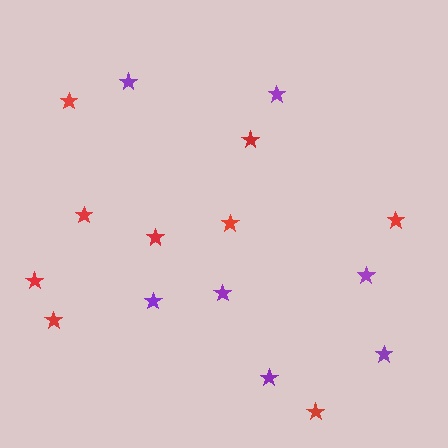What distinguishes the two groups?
There are 2 groups: one group of purple stars (7) and one group of red stars (9).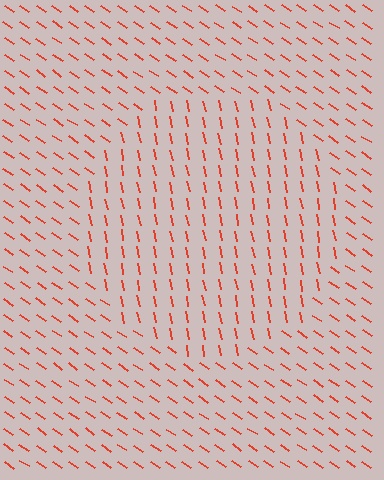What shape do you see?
I see a circle.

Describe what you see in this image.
The image is filled with small red line segments. A circle region in the image has lines oriented differently from the surrounding lines, creating a visible texture boundary.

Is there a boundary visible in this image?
Yes, there is a texture boundary formed by a change in line orientation.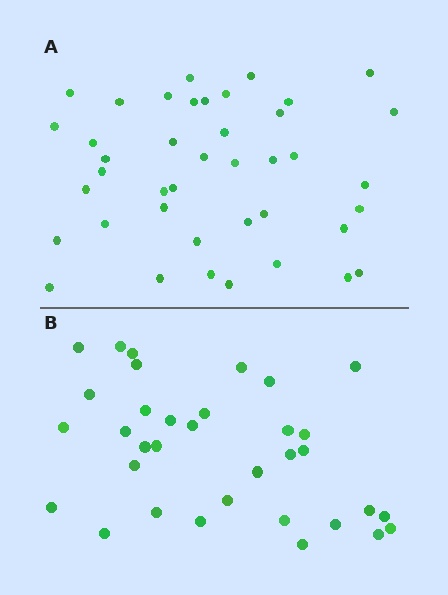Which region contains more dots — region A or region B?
Region A (the top region) has more dots.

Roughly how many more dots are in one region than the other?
Region A has roughly 8 or so more dots than region B.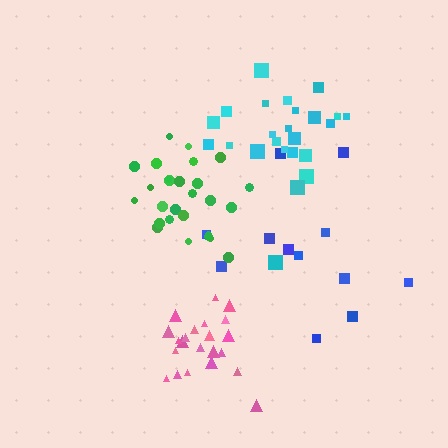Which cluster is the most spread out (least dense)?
Blue.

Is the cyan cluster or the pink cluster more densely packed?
Pink.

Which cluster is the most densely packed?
Green.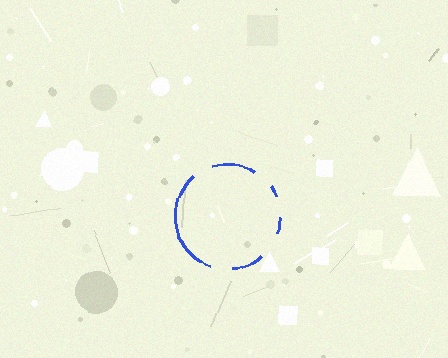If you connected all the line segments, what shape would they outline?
They would outline a circle.